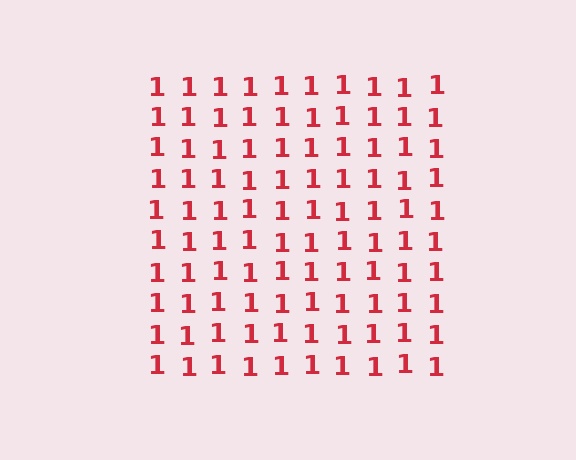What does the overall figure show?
The overall figure shows a square.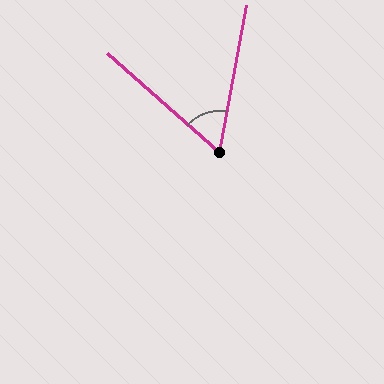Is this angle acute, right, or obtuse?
It is acute.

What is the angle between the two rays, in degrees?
Approximately 59 degrees.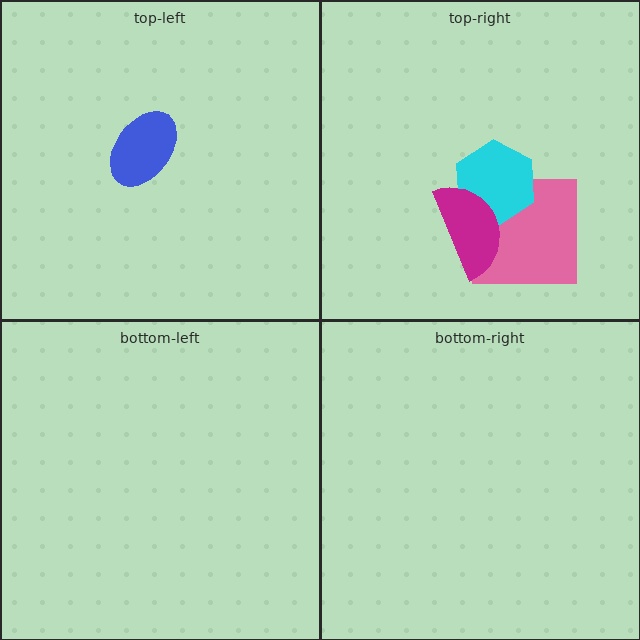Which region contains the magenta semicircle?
The top-right region.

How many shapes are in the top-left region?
1.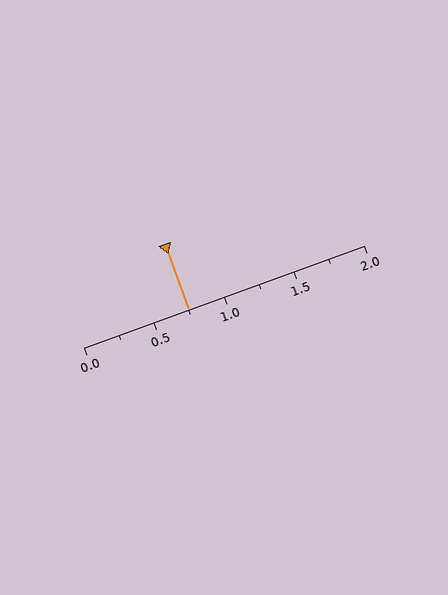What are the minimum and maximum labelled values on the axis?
The axis runs from 0.0 to 2.0.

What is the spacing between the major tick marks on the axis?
The major ticks are spaced 0.5 apart.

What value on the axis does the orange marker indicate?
The marker indicates approximately 0.75.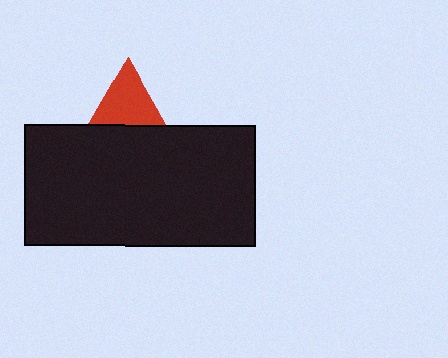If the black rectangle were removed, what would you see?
You would see the complete red triangle.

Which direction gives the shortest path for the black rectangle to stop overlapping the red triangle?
Moving down gives the shortest separation.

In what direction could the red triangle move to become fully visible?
The red triangle could move up. That would shift it out from behind the black rectangle entirely.